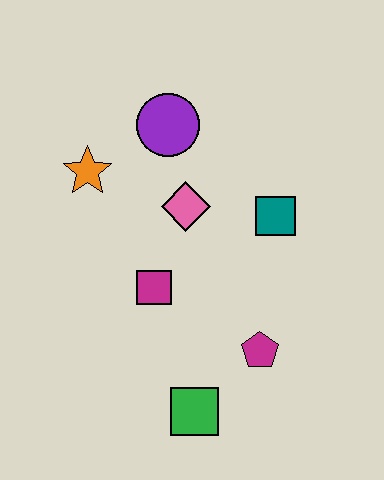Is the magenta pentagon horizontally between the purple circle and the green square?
No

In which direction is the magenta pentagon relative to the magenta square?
The magenta pentagon is to the right of the magenta square.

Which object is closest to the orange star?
The purple circle is closest to the orange star.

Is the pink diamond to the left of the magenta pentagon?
Yes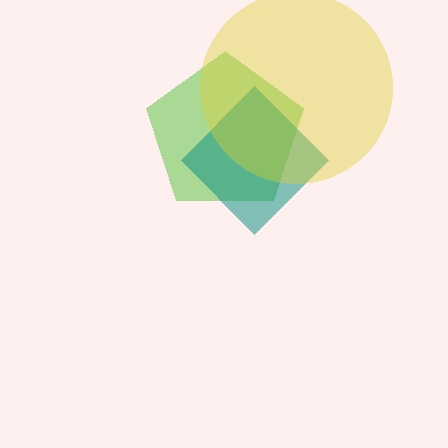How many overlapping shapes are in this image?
There are 3 overlapping shapes in the image.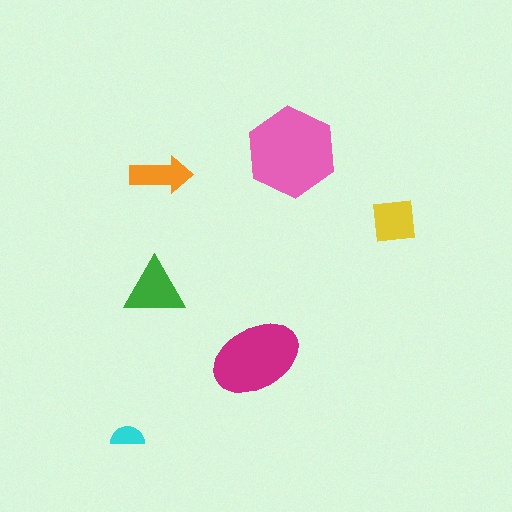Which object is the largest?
The pink hexagon.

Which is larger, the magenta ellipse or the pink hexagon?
The pink hexagon.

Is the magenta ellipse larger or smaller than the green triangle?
Larger.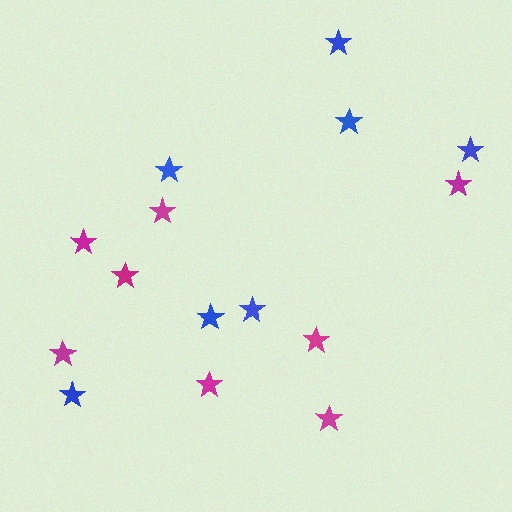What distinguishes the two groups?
There are 2 groups: one group of blue stars (7) and one group of magenta stars (8).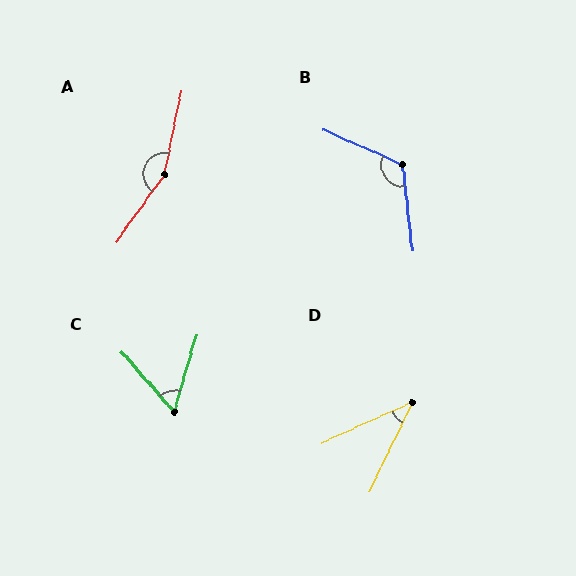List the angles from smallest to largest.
D (40°), C (58°), B (120°), A (156°).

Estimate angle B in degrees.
Approximately 120 degrees.